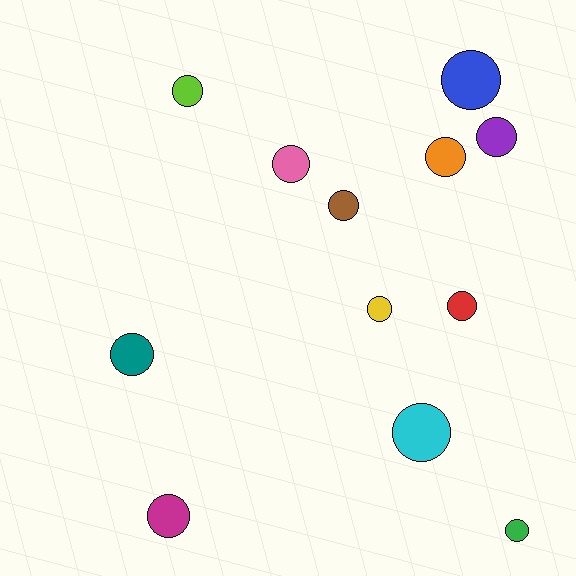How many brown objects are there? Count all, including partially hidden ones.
There is 1 brown object.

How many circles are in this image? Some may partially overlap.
There are 12 circles.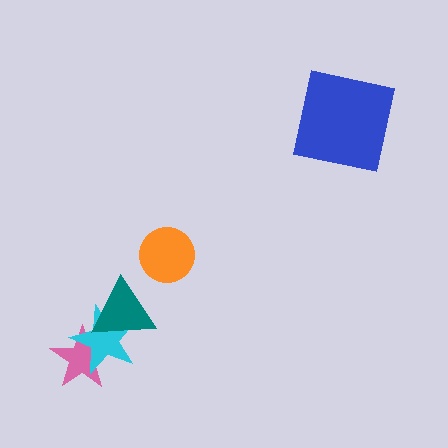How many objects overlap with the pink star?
2 objects overlap with the pink star.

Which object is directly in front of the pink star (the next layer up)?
The cyan star is directly in front of the pink star.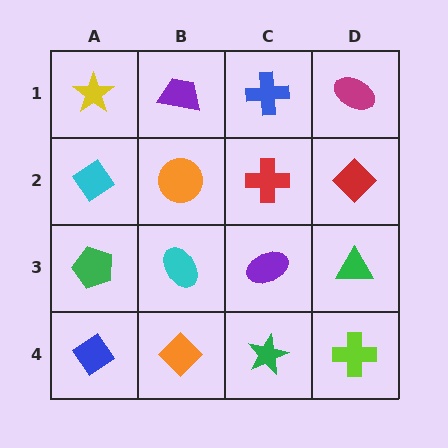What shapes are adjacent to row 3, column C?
A red cross (row 2, column C), a green star (row 4, column C), a cyan ellipse (row 3, column B), a green triangle (row 3, column D).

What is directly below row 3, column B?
An orange diamond.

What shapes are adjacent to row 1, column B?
An orange circle (row 2, column B), a yellow star (row 1, column A), a blue cross (row 1, column C).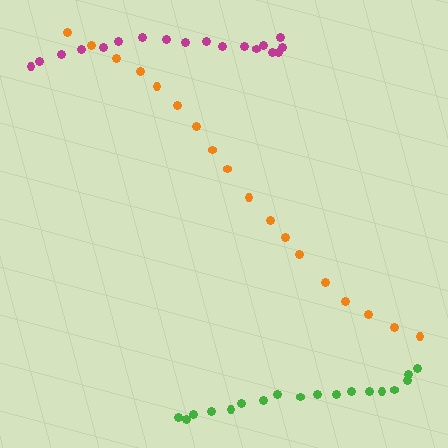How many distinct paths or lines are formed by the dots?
There are 3 distinct paths.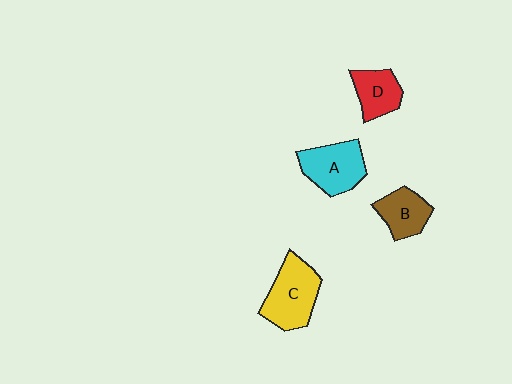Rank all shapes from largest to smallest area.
From largest to smallest: C (yellow), A (cyan), B (brown), D (red).